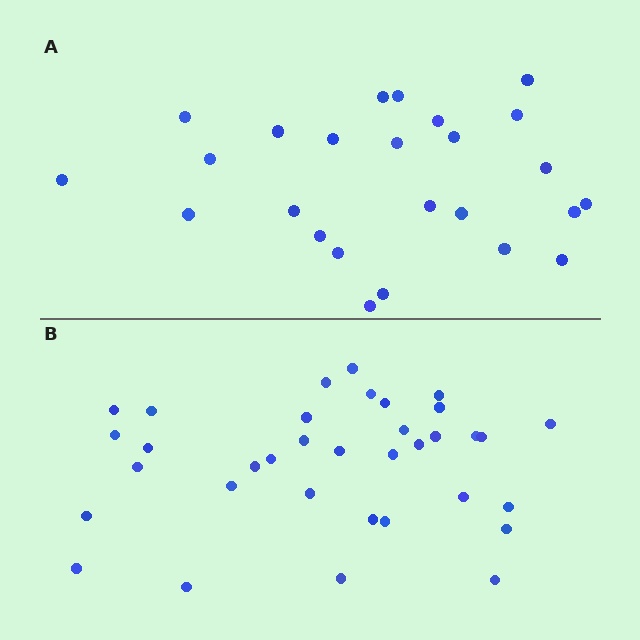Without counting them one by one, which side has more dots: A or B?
Region B (the bottom region) has more dots.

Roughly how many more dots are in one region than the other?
Region B has roughly 10 or so more dots than region A.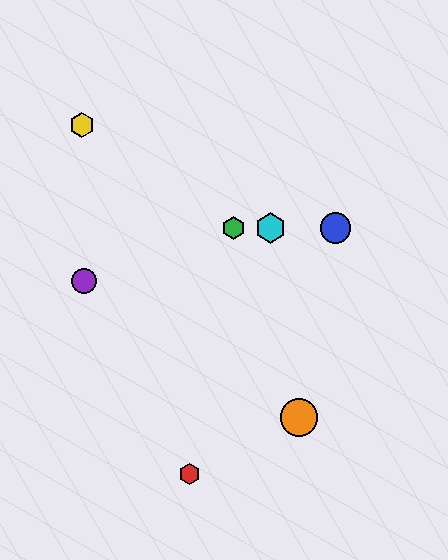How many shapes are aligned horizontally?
3 shapes (the blue circle, the green hexagon, the cyan hexagon) are aligned horizontally.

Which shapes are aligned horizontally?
The blue circle, the green hexagon, the cyan hexagon are aligned horizontally.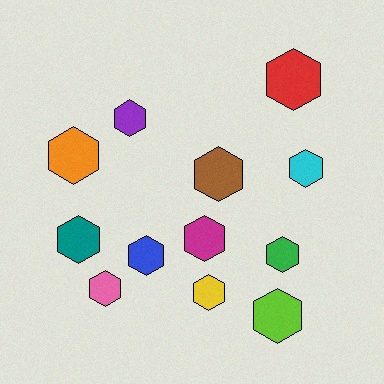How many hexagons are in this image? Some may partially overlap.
There are 12 hexagons.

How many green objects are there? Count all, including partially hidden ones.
There is 1 green object.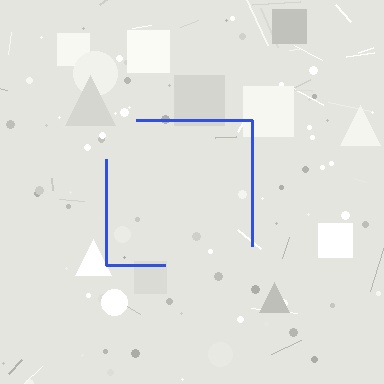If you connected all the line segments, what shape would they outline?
They would outline a square.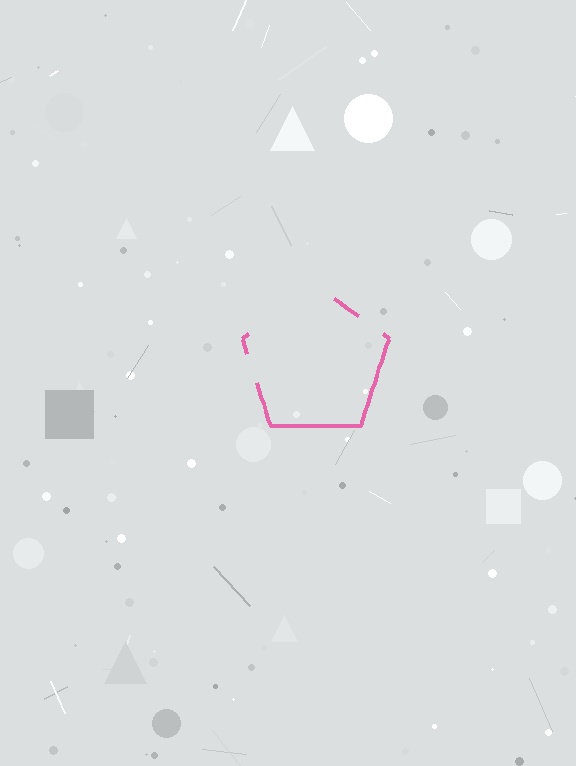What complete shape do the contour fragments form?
The contour fragments form a pentagon.